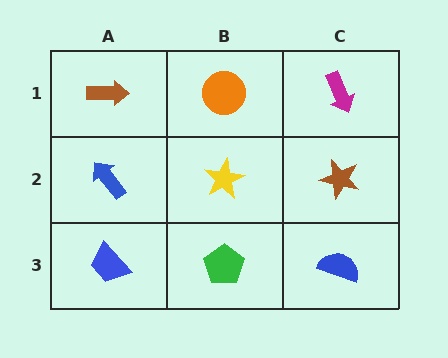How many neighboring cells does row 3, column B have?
3.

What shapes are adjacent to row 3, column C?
A brown star (row 2, column C), a green pentagon (row 3, column B).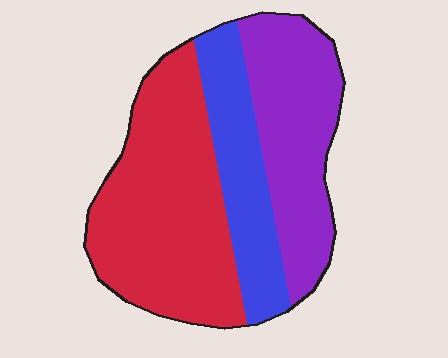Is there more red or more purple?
Red.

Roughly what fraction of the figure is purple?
Purple covers roughly 30% of the figure.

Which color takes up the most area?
Red, at roughly 45%.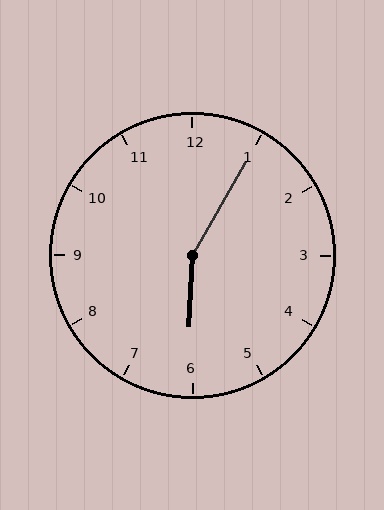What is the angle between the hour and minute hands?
Approximately 152 degrees.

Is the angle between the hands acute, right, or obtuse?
It is obtuse.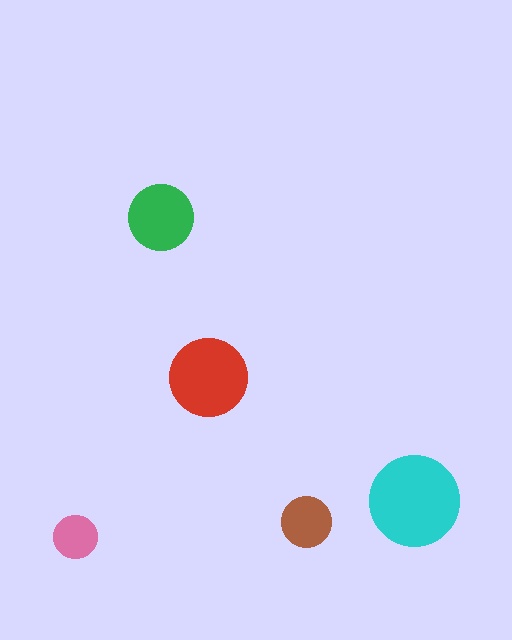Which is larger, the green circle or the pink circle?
The green one.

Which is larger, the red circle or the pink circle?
The red one.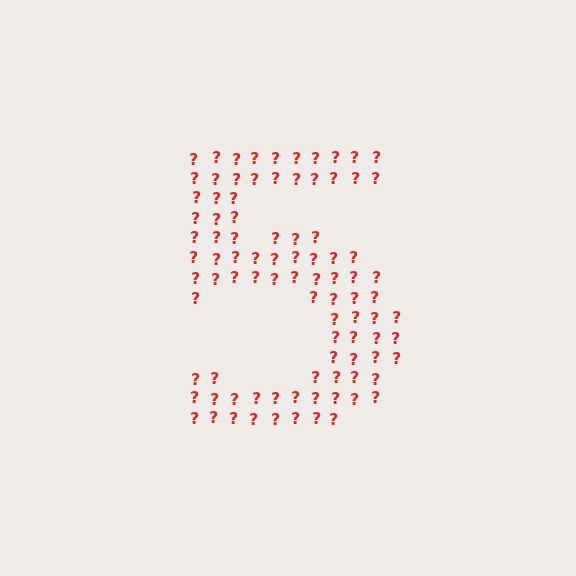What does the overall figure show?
The overall figure shows the digit 5.